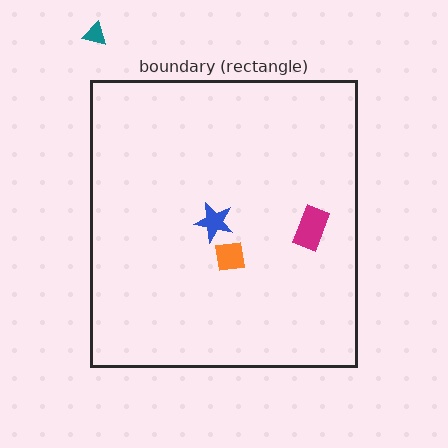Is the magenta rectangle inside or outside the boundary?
Inside.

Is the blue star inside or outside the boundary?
Inside.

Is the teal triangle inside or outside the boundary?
Outside.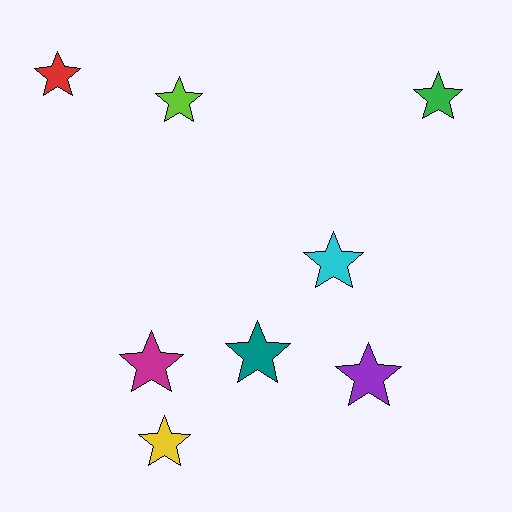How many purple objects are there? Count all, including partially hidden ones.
There is 1 purple object.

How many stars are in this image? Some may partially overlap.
There are 8 stars.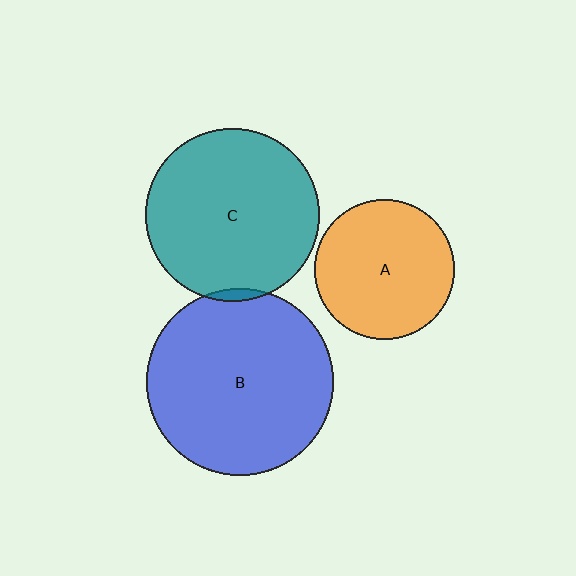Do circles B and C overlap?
Yes.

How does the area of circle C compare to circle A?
Approximately 1.5 times.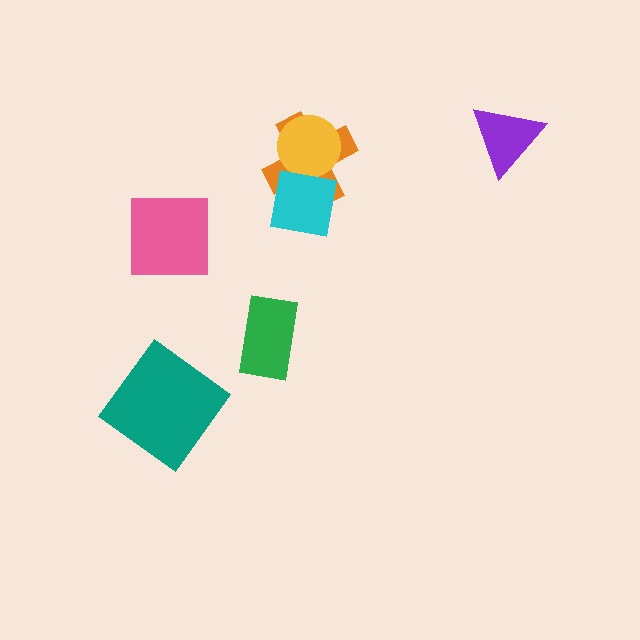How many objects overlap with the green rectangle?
0 objects overlap with the green rectangle.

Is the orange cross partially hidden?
Yes, it is partially covered by another shape.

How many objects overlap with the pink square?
0 objects overlap with the pink square.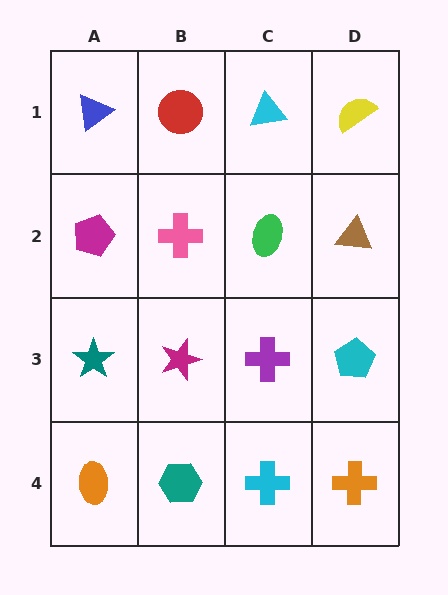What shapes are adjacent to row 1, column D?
A brown triangle (row 2, column D), a cyan triangle (row 1, column C).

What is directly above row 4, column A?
A teal star.